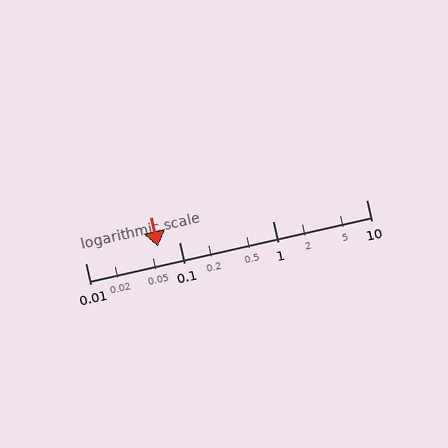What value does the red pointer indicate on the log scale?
The pointer indicates approximately 0.06.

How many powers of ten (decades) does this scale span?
The scale spans 3 decades, from 0.01 to 10.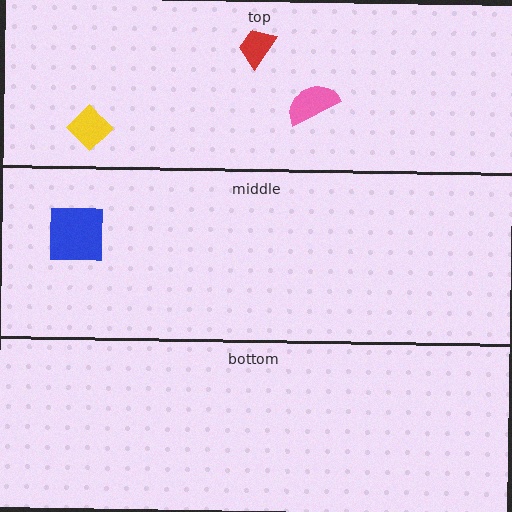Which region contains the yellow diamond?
The top region.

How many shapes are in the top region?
3.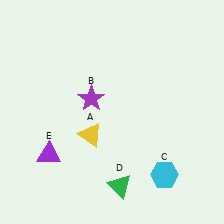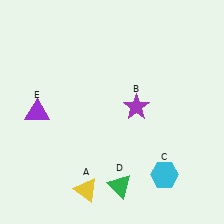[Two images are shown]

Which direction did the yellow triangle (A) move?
The yellow triangle (A) moved down.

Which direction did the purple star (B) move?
The purple star (B) moved right.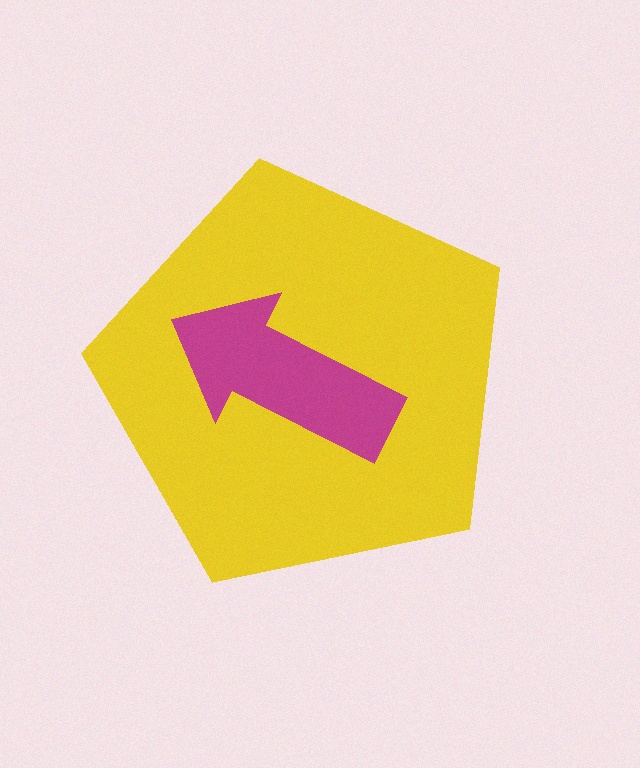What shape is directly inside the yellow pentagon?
The magenta arrow.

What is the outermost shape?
The yellow pentagon.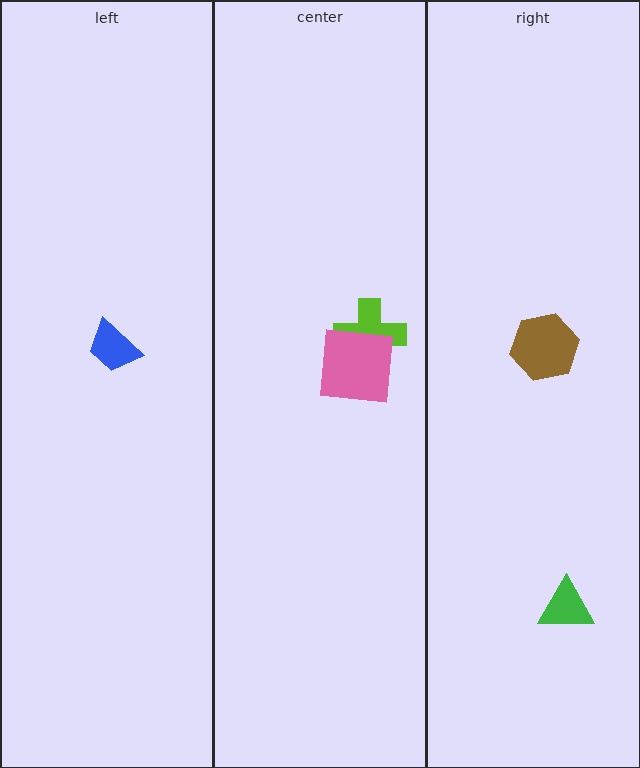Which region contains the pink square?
The center region.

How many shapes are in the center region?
2.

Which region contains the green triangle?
The right region.